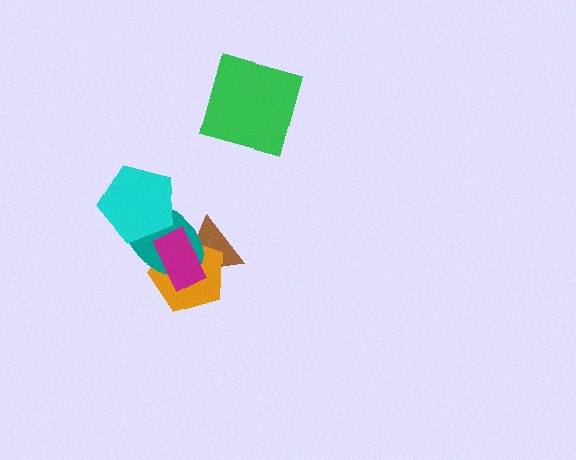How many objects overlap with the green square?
0 objects overlap with the green square.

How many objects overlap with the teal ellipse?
4 objects overlap with the teal ellipse.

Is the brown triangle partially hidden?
Yes, it is partially covered by another shape.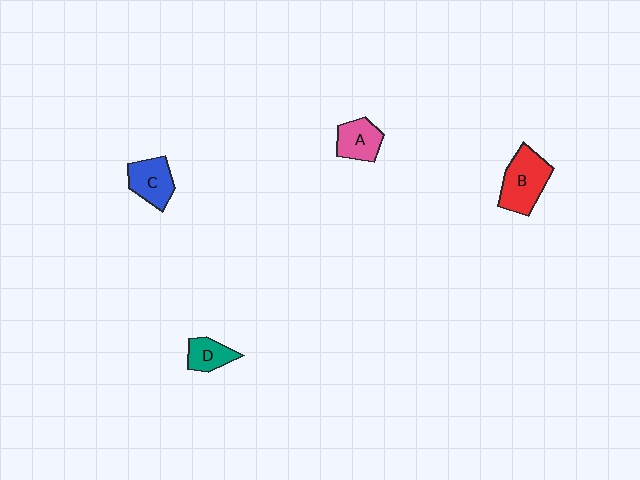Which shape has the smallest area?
Shape D (teal).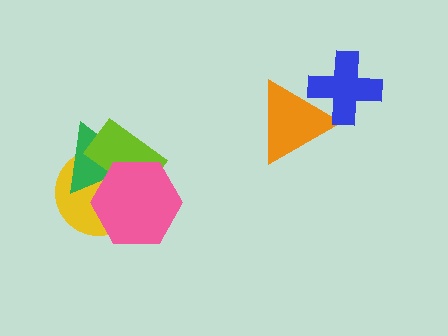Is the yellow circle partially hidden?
Yes, it is partially covered by another shape.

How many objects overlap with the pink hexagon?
3 objects overlap with the pink hexagon.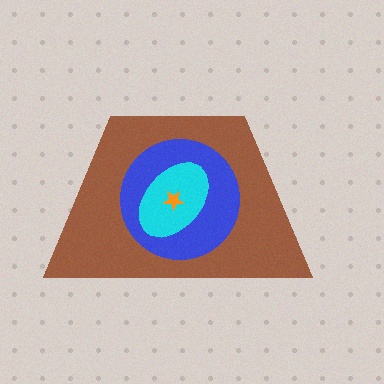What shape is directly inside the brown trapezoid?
The blue circle.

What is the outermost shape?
The brown trapezoid.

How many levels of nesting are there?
4.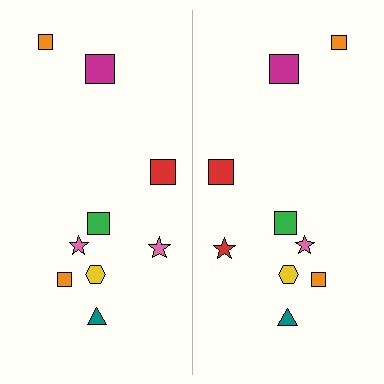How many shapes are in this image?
There are 18 shapes in this image.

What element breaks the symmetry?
The red star on the right side breaks the symmetry — its mirror counterpart is pink.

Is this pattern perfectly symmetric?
No, the pattern is not perfectly symmetric. The red star on the right side breaks the symmetry — its mirror counterpart is pink.